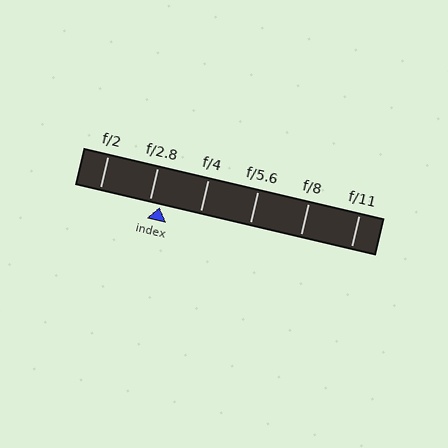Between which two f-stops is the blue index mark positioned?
The index mark is between f/2.8 and f/4.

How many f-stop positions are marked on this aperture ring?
There are 6 f-stop positions marked.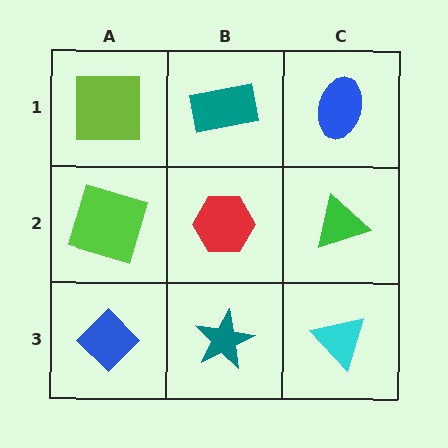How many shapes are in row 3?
3 shapes.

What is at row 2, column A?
A lime square.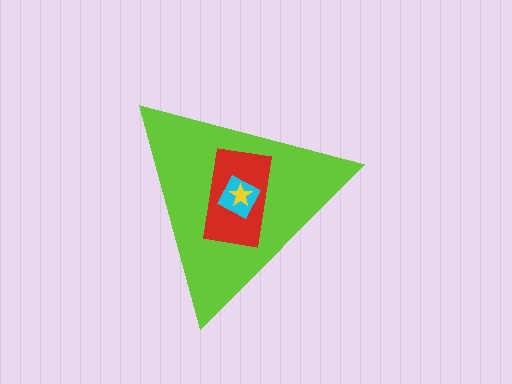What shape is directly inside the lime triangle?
The red rectangle.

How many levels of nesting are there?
4.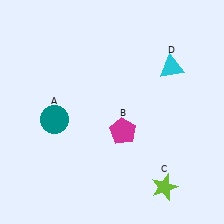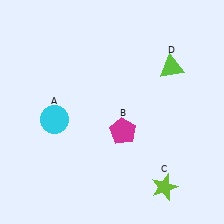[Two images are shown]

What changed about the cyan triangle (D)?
In Image 1, D is cyan. In Image 2, it changed to lime.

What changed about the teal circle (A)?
In Image 1, A is teal. In Image 2, it changed to cyan.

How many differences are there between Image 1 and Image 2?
There are 2 differences between the two images.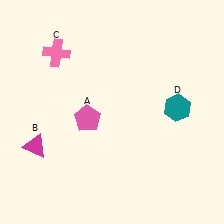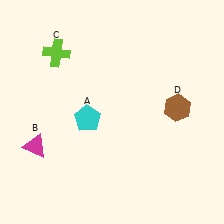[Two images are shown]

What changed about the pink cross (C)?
In Image 1, C is pink. In Image 2, it changed to lime.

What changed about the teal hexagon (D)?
In Image 1, D is teal. In Image 2, it changed to brown.